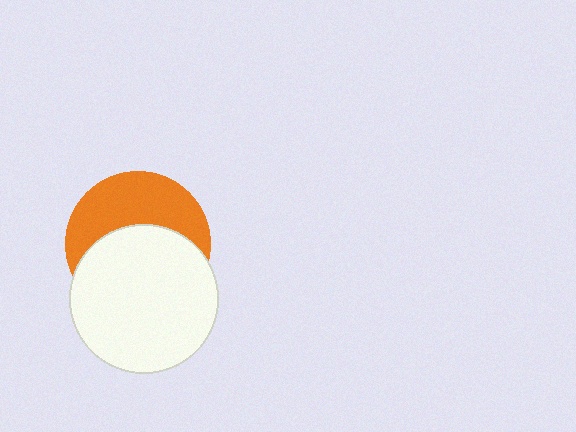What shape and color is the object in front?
The object in front is a white circle.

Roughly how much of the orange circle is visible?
About half of it is visible (roughly 45%).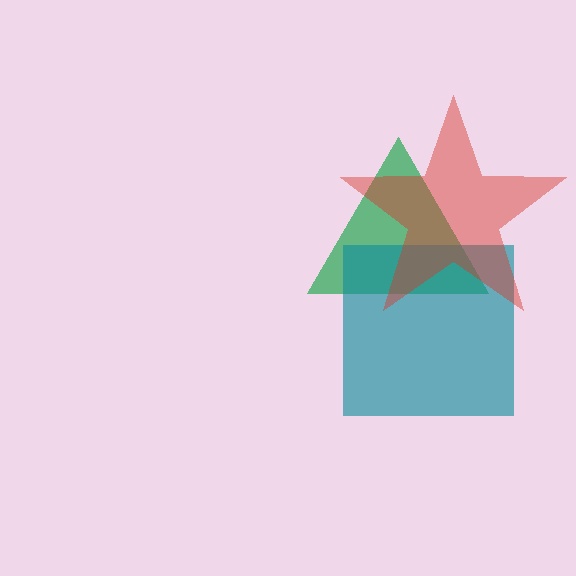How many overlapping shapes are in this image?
There are 3 overlapping shapes in the image.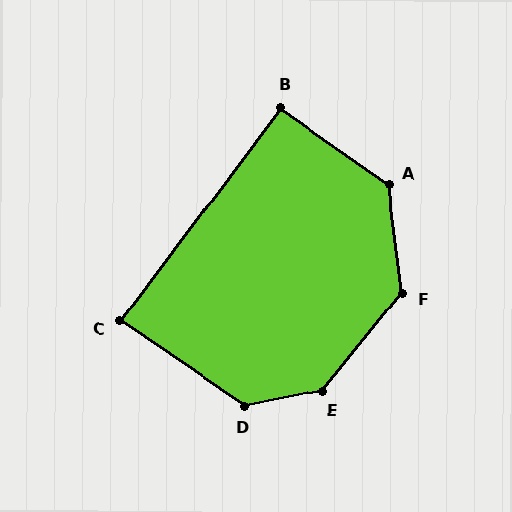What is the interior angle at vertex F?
Approximately 134 degrees (obtuse).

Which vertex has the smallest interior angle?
C, at approximately 88 degrees.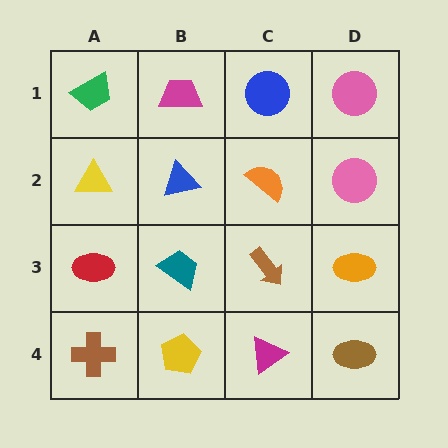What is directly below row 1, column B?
A blue triangle.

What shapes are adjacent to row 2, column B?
A magenta trapezoid (row 1, column B), a teal trapezoid (row 3, column B), a yellow triangle (row 2, column A), an orange semicircle (row 2, column C).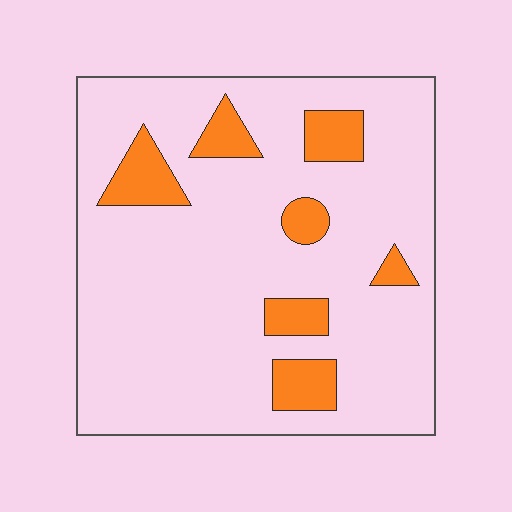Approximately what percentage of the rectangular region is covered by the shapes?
Approximately 15%.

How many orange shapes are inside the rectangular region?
7.